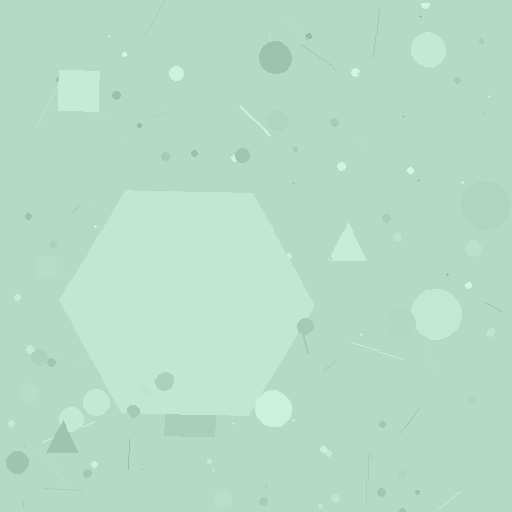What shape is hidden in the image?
A hexagon is hidden in the image.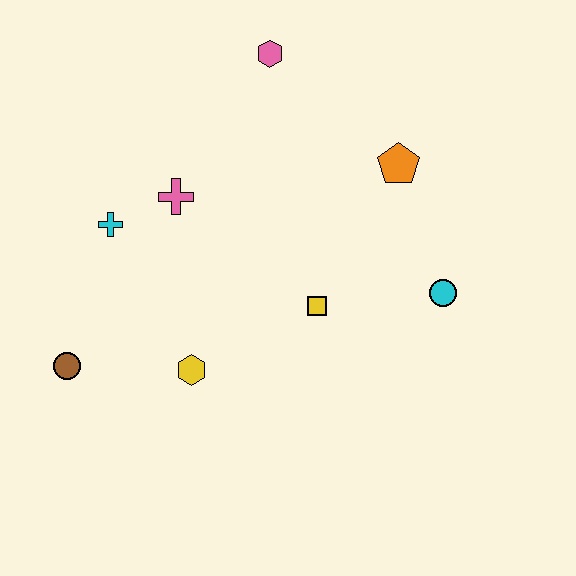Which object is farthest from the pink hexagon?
The brown circle is farthest from the pink hexagon.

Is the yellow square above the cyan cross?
No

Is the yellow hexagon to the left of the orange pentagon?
Yes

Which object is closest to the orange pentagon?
The cyan circle is closest to the orange pentagon.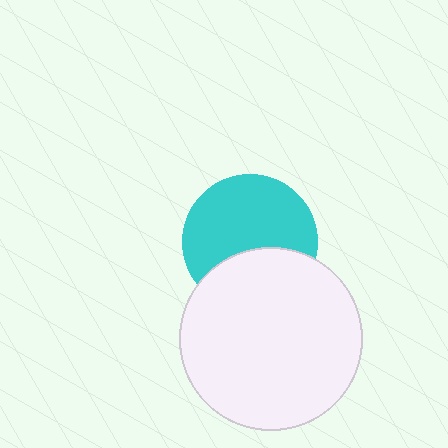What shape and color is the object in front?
The object in front is a white circle.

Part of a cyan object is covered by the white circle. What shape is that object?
It is a circle.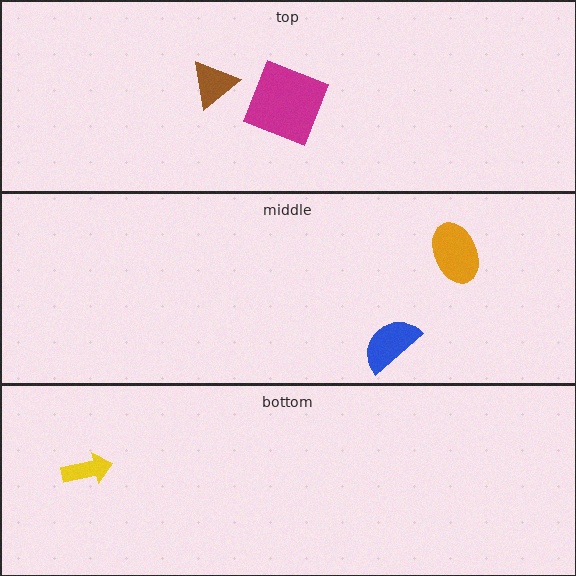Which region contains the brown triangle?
The top region.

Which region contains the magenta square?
The top region.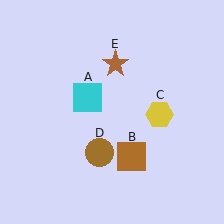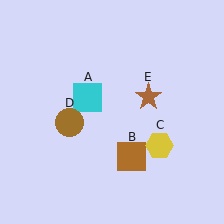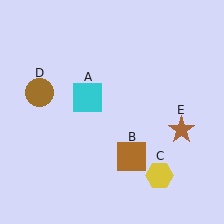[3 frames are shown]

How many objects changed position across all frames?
3 objects changed position: yellow hexagon (object C), brown circle (object D), brown star (object E).